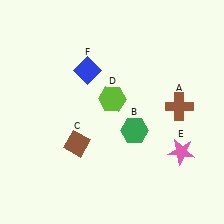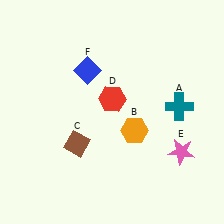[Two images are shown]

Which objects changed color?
A changed from brown to teal. B changed from green to orange. D changed from lime to red.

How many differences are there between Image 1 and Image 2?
There are 3 differences between the two images.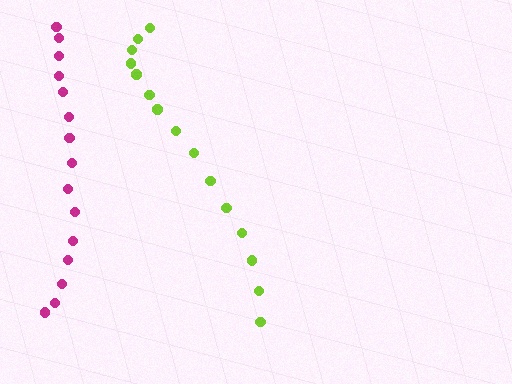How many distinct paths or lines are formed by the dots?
There are 2 distinct paths.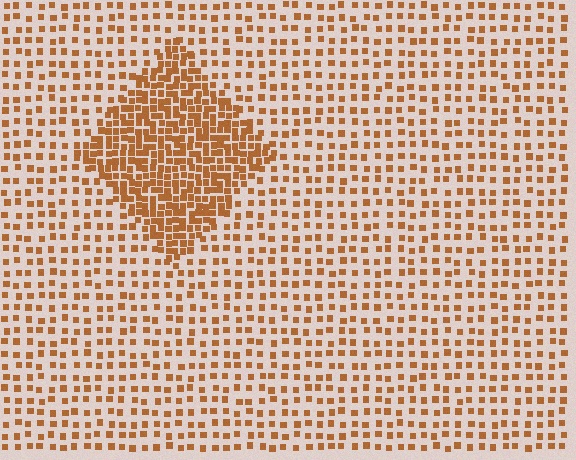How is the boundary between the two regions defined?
The boundary is defined by a change in element density (approximately 2.4x ratio). All elements are the same color, size, and shape.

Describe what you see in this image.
The image contains small brown elements arranged at two different densities. A diamond-shaped region is visible where the elements are more densely packed than the surrounding area.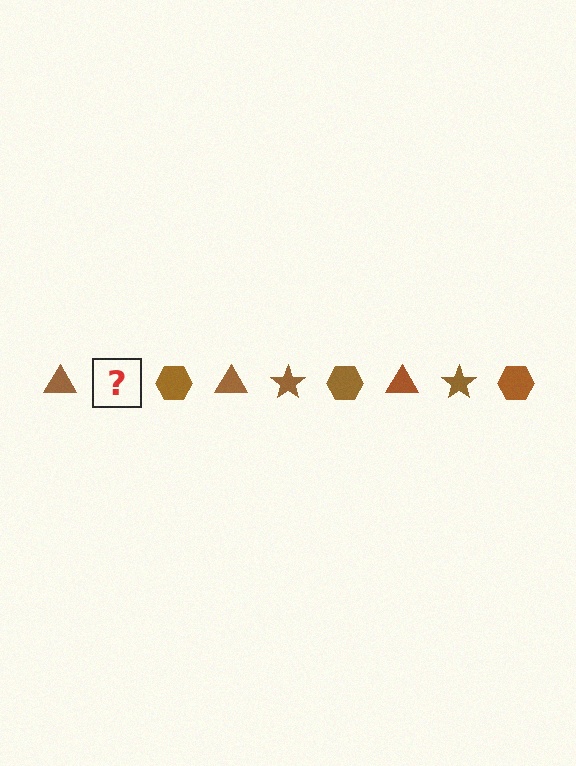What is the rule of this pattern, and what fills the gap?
The rule is that the pattern cycles through triangle, star, hexagon shapes in brown. The gap should be filled with a brown star.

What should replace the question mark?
The question mark should be replaced with a brown star.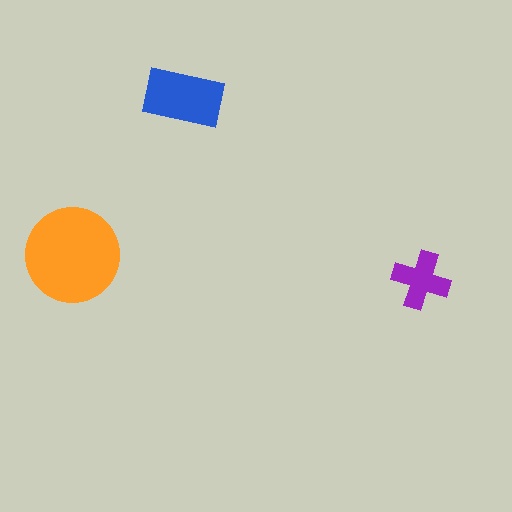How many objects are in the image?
There are 3 objects in the image.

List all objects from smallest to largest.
The purple cross, the blue rectangle, the orange circle.